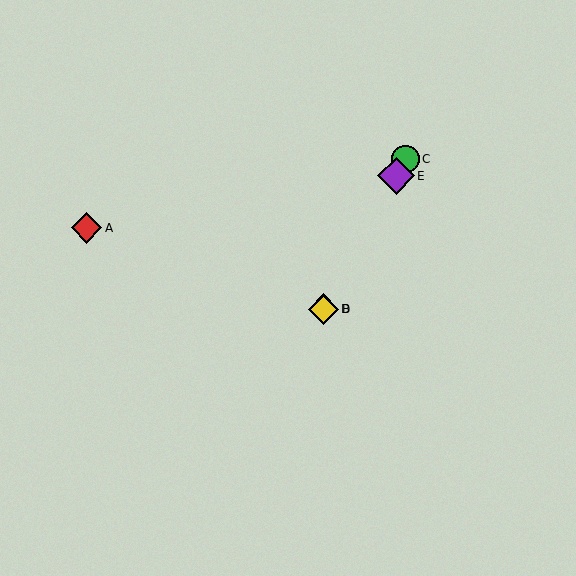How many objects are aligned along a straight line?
4 objects (B, C, D, E) are aligned along a straight line.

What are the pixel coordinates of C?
Object C is at (405, 159).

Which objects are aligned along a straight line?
Objects B, C, D, E are aligned along a straight line.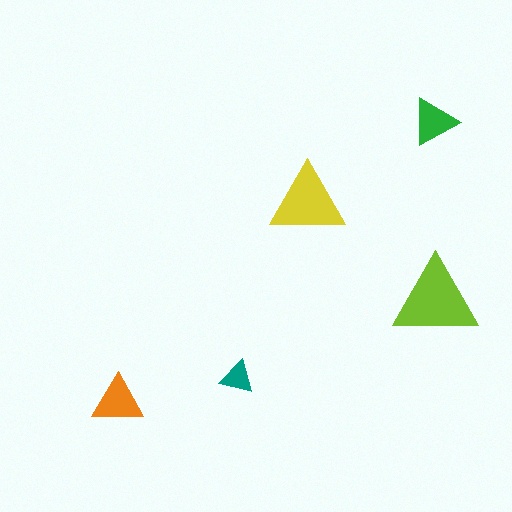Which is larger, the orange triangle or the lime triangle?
The lime one.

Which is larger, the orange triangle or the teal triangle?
The orange one.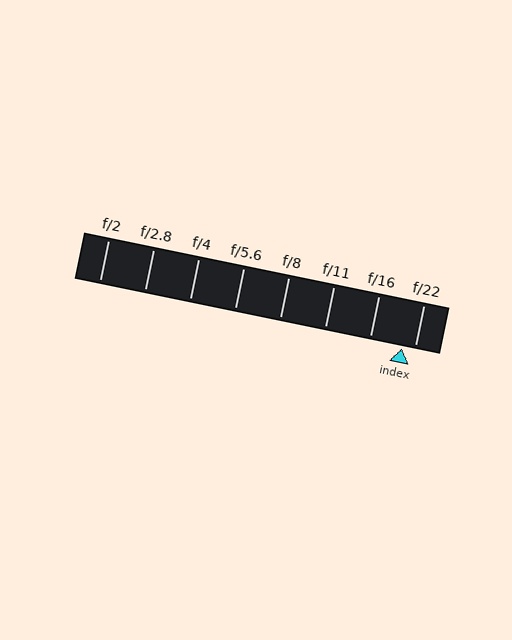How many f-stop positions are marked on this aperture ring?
There are 8 f-stop positions marked.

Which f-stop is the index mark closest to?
The index mark is closest to f/22.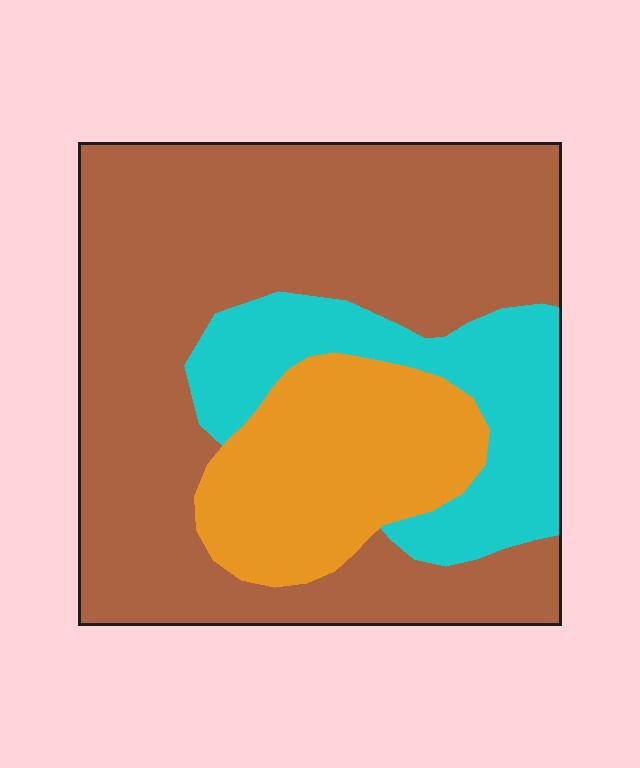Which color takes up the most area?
Brown, at roughly 60%.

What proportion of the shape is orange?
Orange takes up between a sixth and a third of the shape.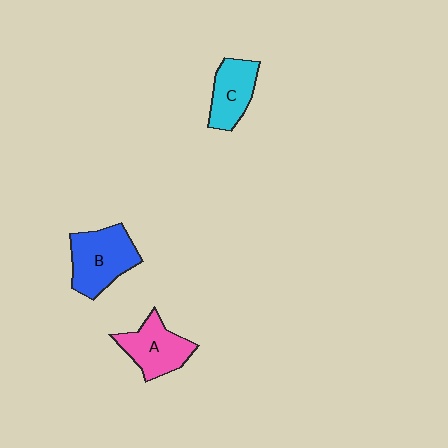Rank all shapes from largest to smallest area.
From largest to smallest: B (blue), A (pink), C (cyan).